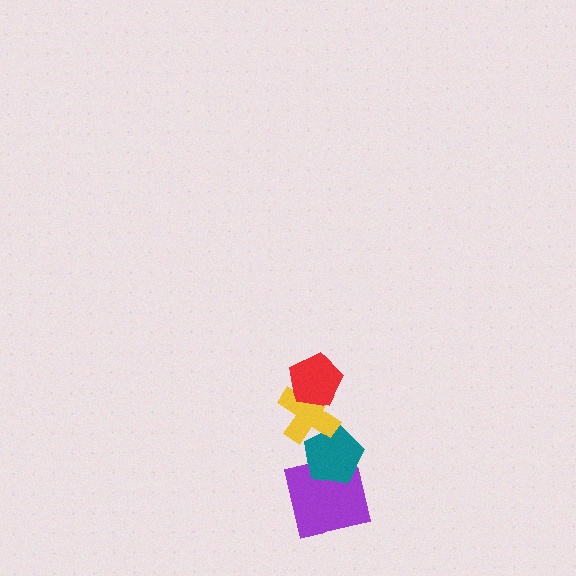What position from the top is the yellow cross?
The yellow cross is 2nd from the top.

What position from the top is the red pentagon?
The red pentagon is 1st from the top.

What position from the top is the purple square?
The purple square is 4th from the top.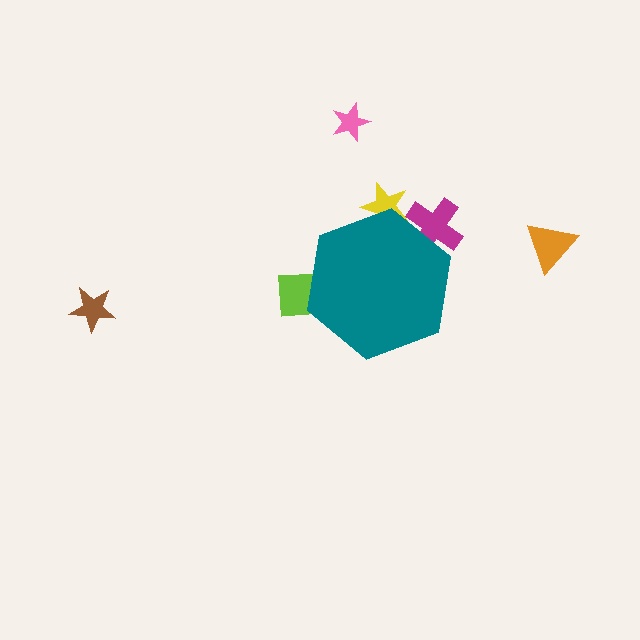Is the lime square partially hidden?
Yes, the lime square is partially hidden behind the teal hexagon.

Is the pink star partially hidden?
No, the pink star is fully visible.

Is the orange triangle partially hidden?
No, the orange triangle is fully visible.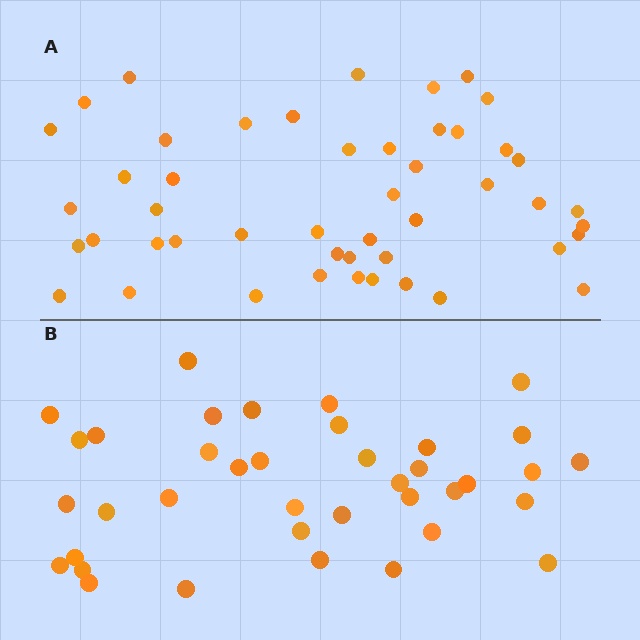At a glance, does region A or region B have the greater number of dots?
Region A (the top region) has more dots.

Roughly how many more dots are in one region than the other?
Region A has roughly 10 or so more dots than region B.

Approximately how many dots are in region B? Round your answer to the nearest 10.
About 40 dots. (The exact count is 38, which rounds to 40.)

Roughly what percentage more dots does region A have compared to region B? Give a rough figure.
About 25% more.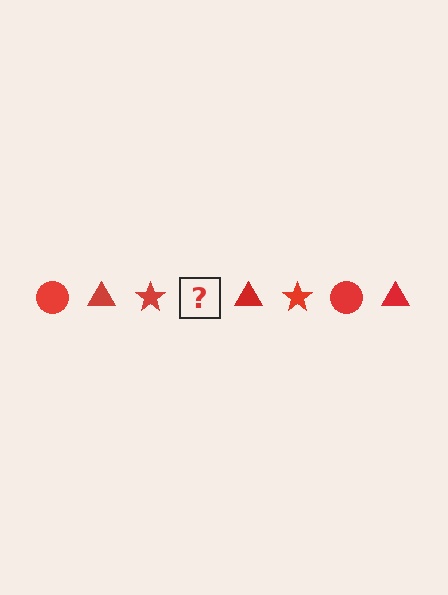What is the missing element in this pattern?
The missing element is a red circle.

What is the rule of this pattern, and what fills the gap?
The rule is that the pattern cycles through circle, triangle, star shapes in red. The gap should be filled with a red circle.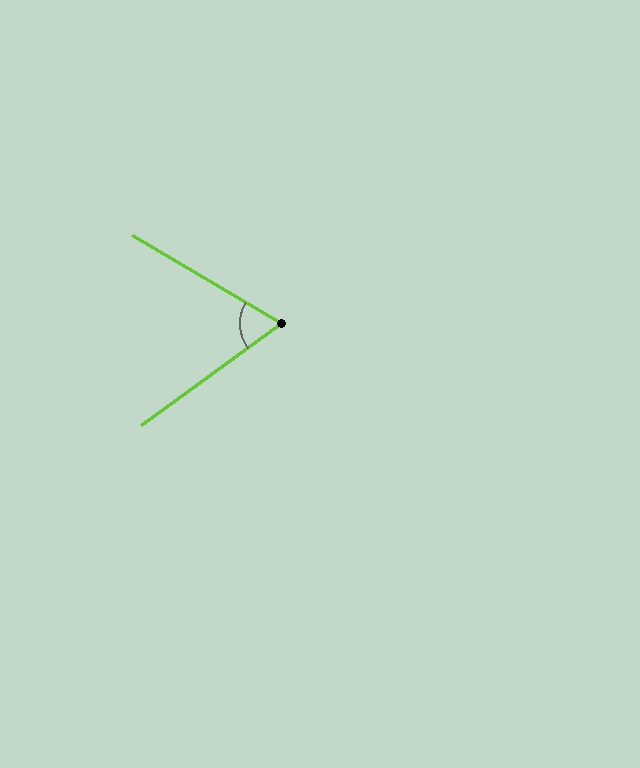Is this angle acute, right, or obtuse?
It is acute.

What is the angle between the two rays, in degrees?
Approximately 67 degrees.